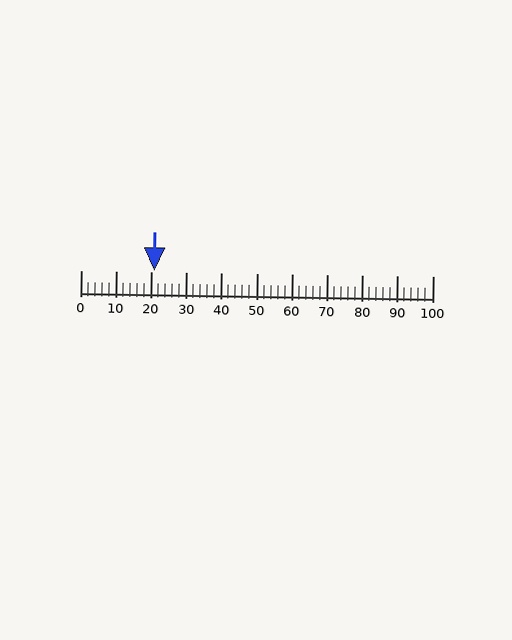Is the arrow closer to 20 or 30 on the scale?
The arrow is closer to 20.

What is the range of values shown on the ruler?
The ruler shows values from 0 to 100.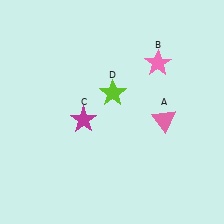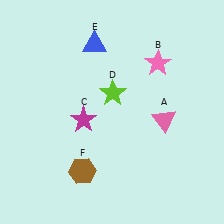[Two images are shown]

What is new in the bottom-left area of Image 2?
A brown hexagon (F) was added in the bottom-left area of Image 2.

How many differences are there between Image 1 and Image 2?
There are 2 differences between the two images.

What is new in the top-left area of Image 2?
A blue triangle (E) was added in the top-left area of Image 2.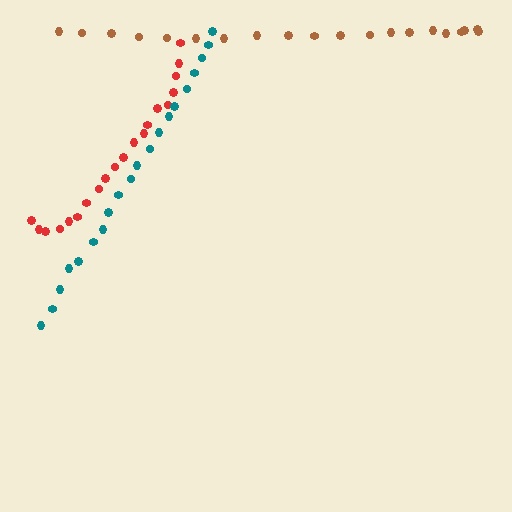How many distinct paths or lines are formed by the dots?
There are 3 distinct paths.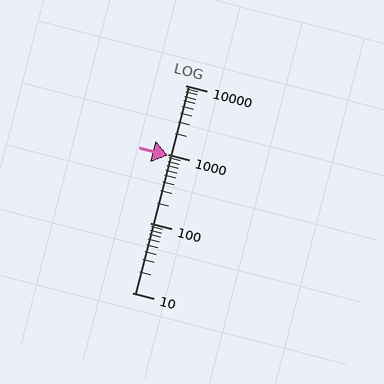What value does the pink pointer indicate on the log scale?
The pointer indicates approximately 960.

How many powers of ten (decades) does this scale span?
The scale spans 3 decades, from 10 to 10000.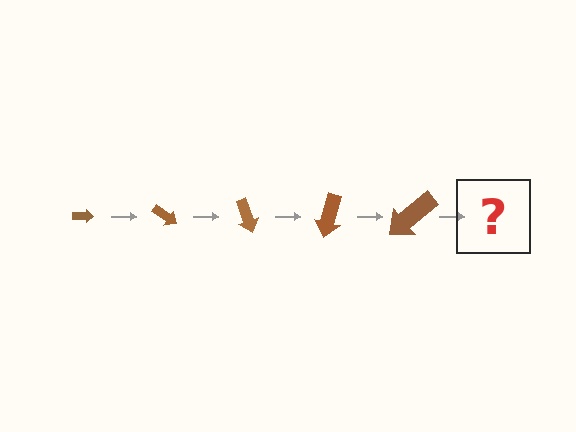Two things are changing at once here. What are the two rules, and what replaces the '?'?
The two rules are that the arrow grows larger each step and it rotates 35 degrees each step. The '?' should be an arrow, larger than the previous one and rotated 175 degrees from the start.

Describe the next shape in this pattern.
It should be an arrow, larger than the previous one and rotated 175 degrees from the start.